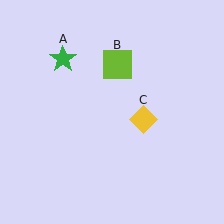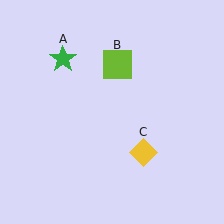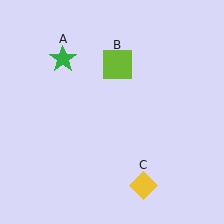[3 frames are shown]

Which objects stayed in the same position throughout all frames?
Green star (object A) and lime square (object B) remained stationary.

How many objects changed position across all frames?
1 object changed position: yellow diamond (object C).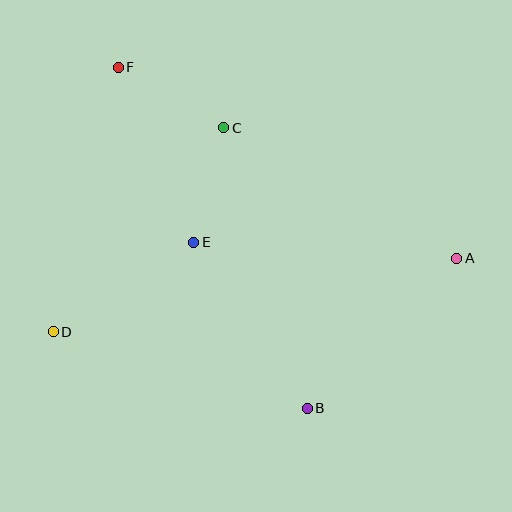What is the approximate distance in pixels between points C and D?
The distance between C and D is approximately 266 pixels.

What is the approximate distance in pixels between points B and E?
The distance between B and E is approximately 201 pixels.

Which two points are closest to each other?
Points C and E are closest to each other.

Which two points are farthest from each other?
Points A and D are farthest from each other.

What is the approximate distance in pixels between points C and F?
The distance between C and F is approximately 122 pixels.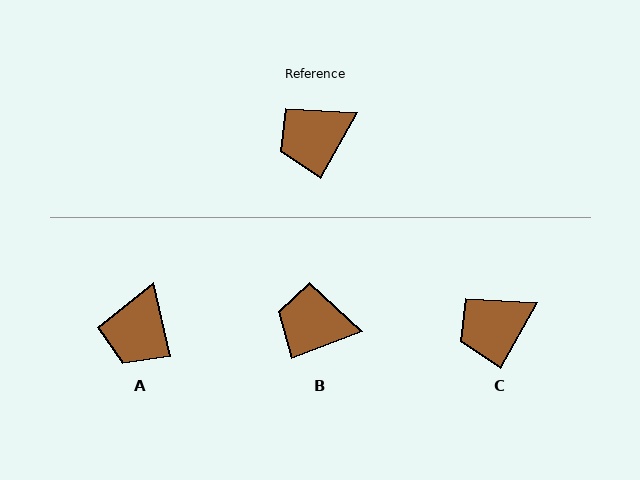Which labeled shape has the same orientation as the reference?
C.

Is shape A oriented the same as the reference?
No, it is off by about 42 degrees.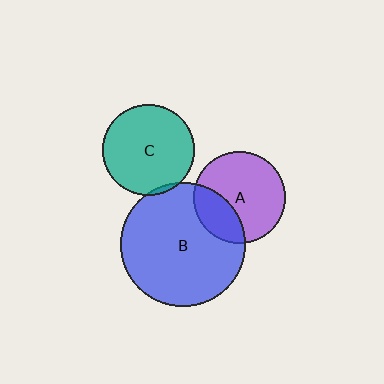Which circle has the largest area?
Circle B (blue).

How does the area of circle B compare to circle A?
Approximately 1.8 times.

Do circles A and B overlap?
Yes.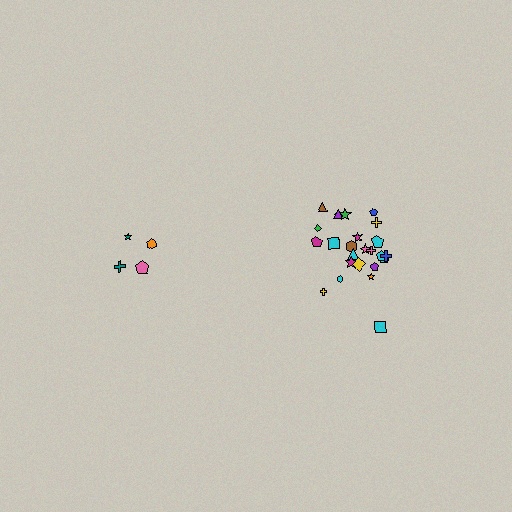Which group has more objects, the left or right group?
The right group.